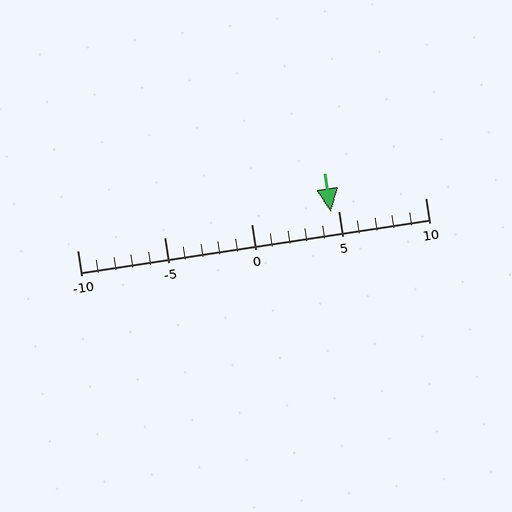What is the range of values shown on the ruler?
The ruler shows values from -10 to 10.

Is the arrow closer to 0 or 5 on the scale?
The arrow is closer to 5.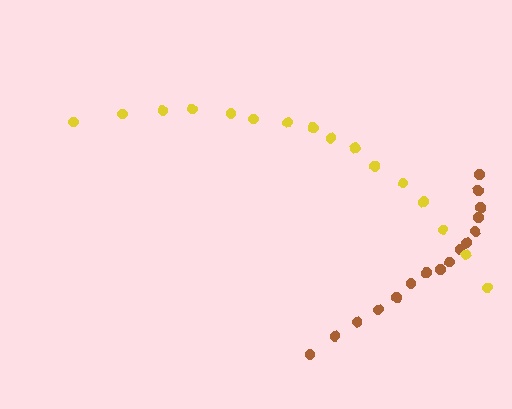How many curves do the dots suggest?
There are 2 distinct paths.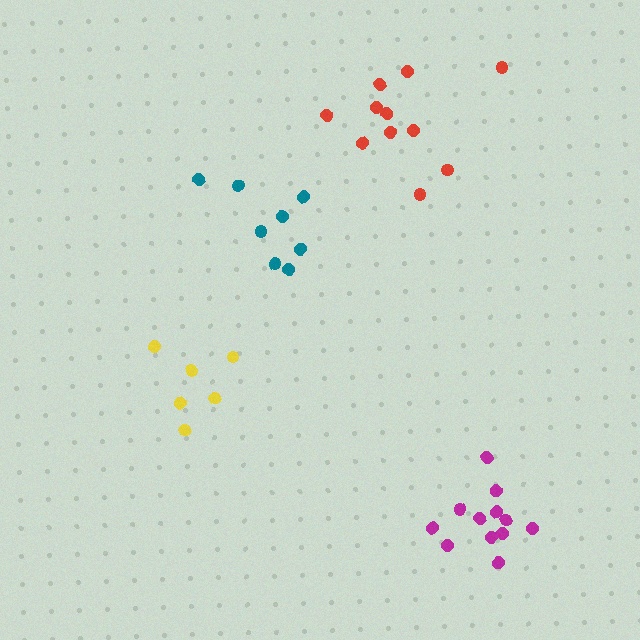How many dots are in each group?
Group 1: 8 dots, Group 2: 6 dots, Group 3: 12 dots, Group 4: 11 dots (37 total).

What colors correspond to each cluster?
The clusters are colored: teal, yellow, magenta, red.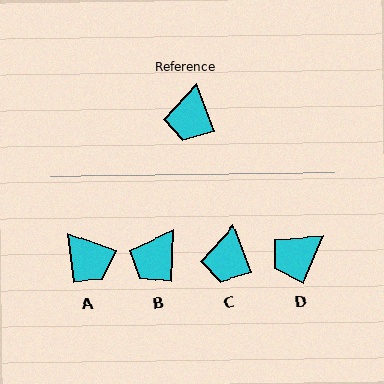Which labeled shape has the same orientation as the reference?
C.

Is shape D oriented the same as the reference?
No, it is off by about 44 degrees.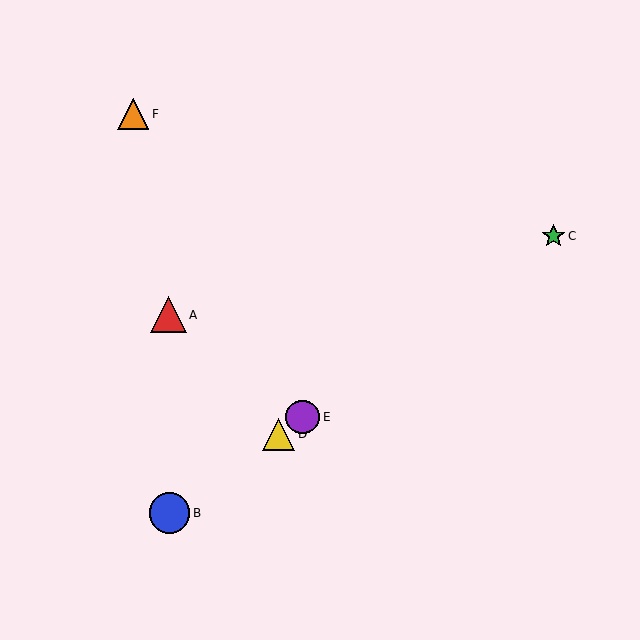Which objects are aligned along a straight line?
Objects B, C, D, E are aligned along a straight line.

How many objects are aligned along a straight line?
4 objects (B, C, D, E) are aligned along a straight line.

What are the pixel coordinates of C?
Object C is at (553, 236).